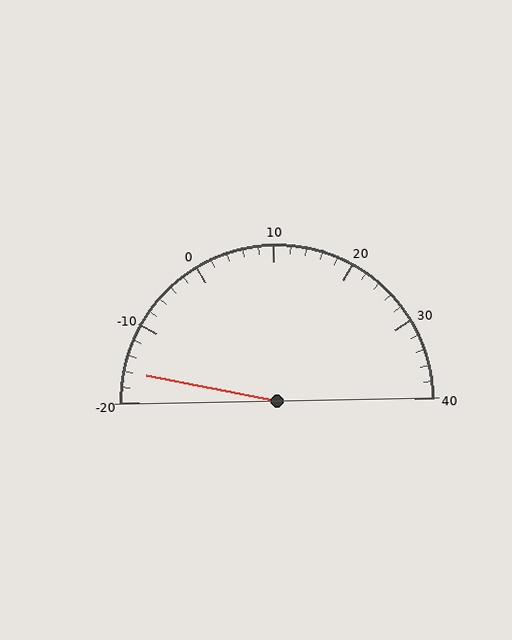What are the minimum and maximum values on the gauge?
The gauge ranges from -20 to 40.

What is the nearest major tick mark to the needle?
The nearest major tick mark is -20.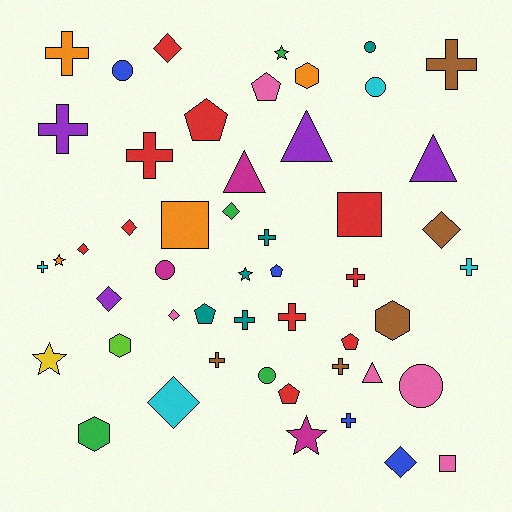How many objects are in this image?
There are 50 objects.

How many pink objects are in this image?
There are 5 pink objects.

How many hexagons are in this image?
There are 4 hexagons.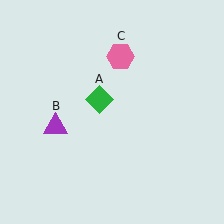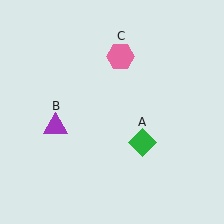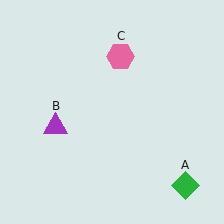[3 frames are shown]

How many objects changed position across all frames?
1 object changed position: green diamond (object A).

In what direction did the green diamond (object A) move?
The green diamond (object A) moved down and to the right.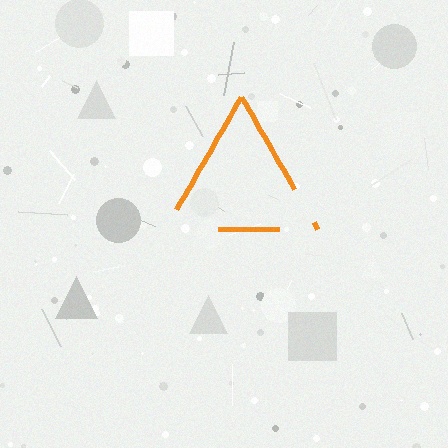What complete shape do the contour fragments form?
The contour fragments form a triangle.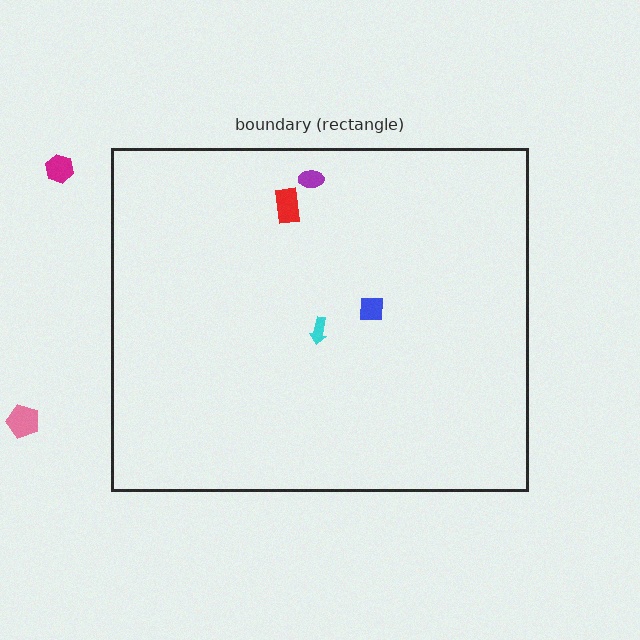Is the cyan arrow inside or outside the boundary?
Inside.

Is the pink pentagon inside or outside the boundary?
Outside.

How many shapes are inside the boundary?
4 inside, 2 outside.